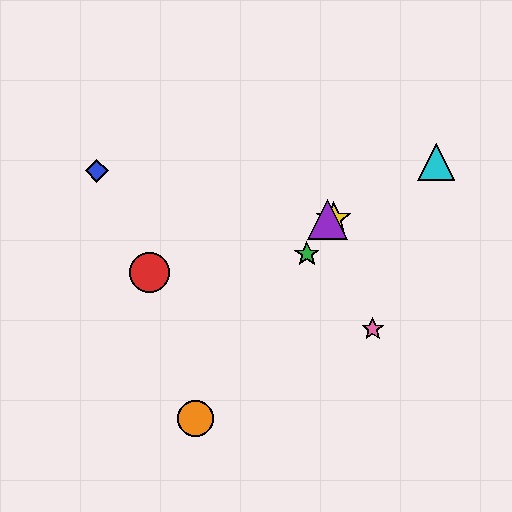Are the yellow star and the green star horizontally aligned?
No, the yellow star is at y≈219 and the green star is at y≈254.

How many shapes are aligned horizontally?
2 shapes (the yellow star, the purple triangle) are aligned horizontally.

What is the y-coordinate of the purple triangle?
The purple triangle is at y≈219.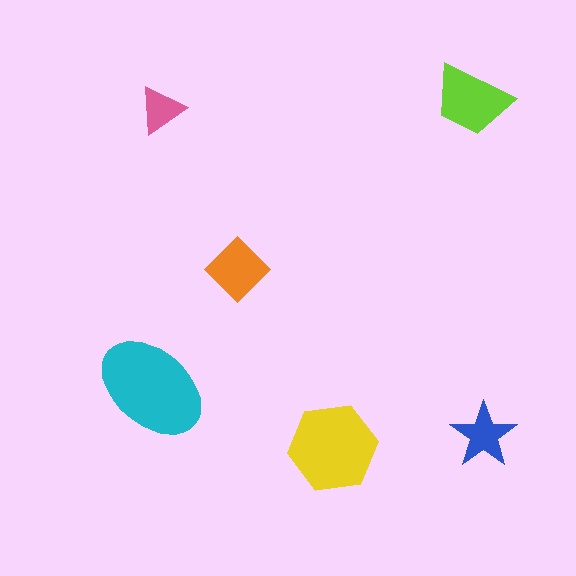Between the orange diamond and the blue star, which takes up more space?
The orange diamond.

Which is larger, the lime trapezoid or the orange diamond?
The lime trapezoid.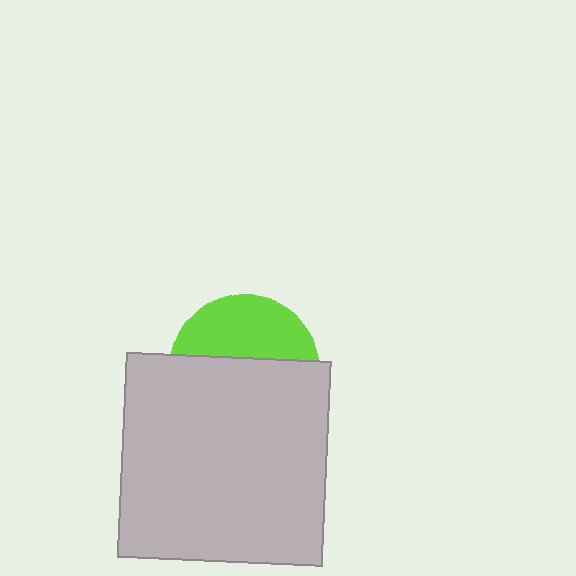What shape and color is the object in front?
The object in front is a light gray square.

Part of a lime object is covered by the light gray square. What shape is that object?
It is a circle.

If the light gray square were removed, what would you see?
You would see the complete lime circle.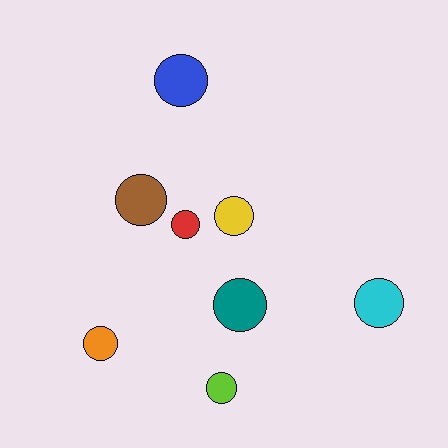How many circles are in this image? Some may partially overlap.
There are 8 circles.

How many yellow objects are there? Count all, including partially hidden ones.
There is 1 yellow object.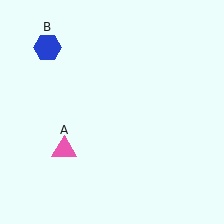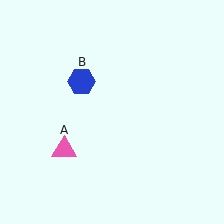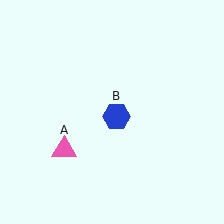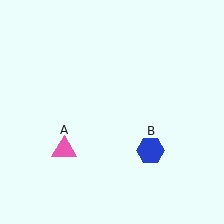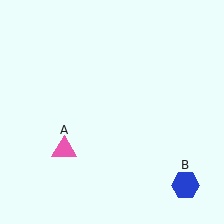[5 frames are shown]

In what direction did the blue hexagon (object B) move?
The blue hexagon (object B) moved down and to the right.